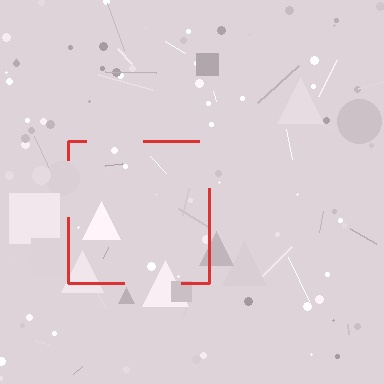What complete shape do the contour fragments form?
The contour fragments form a square.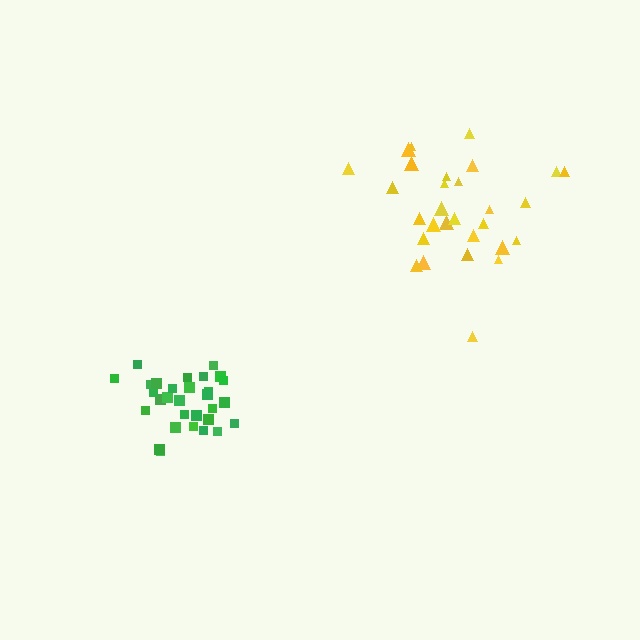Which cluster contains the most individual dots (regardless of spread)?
Green (30).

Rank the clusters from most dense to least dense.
green, yellow.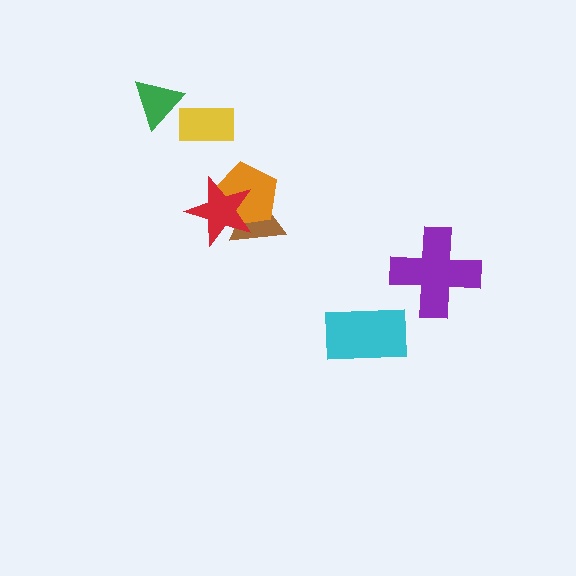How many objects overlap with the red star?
2 objects overlap with the red star.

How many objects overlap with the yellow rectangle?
0 objects overlap with the yellow rectangle.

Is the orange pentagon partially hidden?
Yes, it is partially covered by another shape.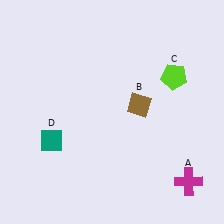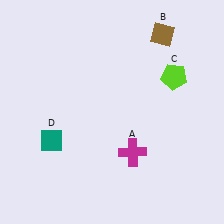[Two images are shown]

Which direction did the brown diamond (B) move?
The brown diamond (B) moved up.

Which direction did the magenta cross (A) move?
The magenta cross (A) moved left.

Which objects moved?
The objects that moved are: the magenta cross (A), the brown diamond (B).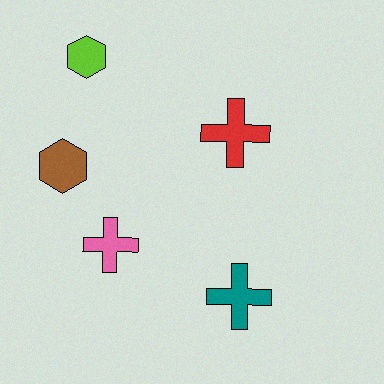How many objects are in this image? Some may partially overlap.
There are 5 objects.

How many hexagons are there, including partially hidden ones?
There are 2 hexagons.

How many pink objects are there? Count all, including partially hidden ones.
There is 1 pink object.